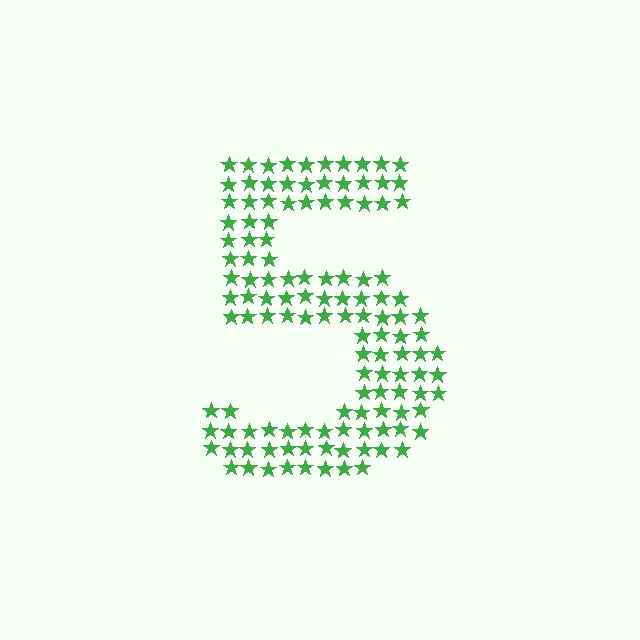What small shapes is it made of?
It is made of small stars.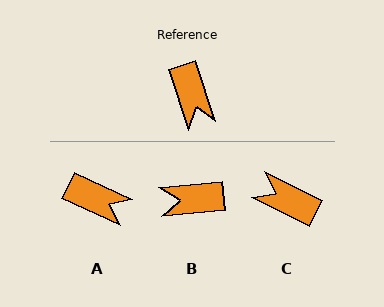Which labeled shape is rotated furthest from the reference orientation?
C, about 135 degrees away.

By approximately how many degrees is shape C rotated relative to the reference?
Approximately 135 degrees clockwise.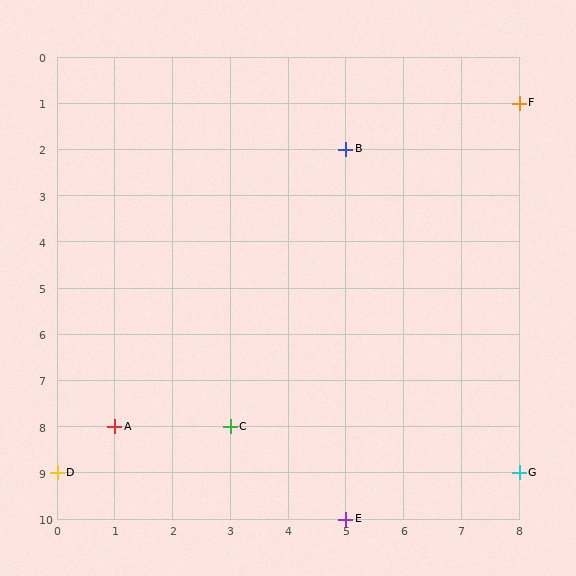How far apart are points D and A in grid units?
Points D and A are 1 column and 1 row apart (about 1.4 grid units diagonally).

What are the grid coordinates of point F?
Point F is at grid coordinates (8, 1).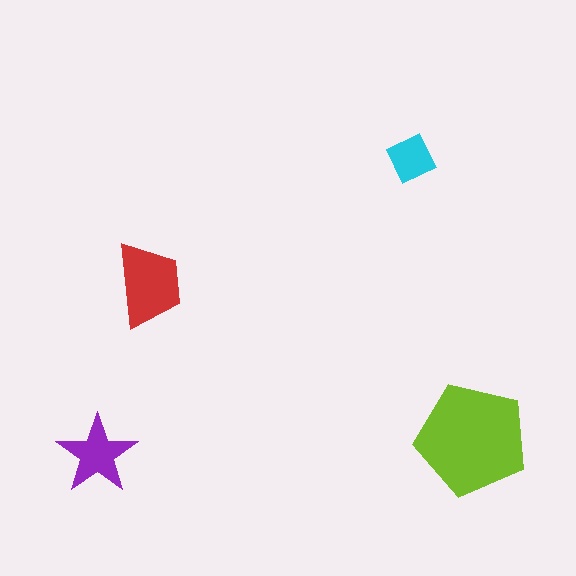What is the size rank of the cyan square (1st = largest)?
4th.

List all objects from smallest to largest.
The cyan square, the purple star, the red trapezoid, the lime pentagon.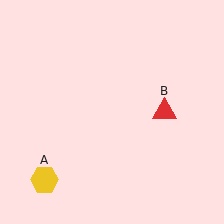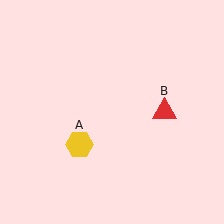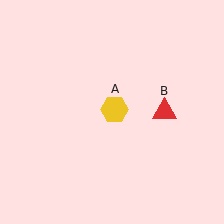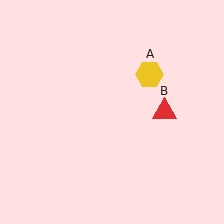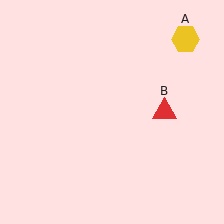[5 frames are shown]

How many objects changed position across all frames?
1 object changed position: yellow hexagon (object A).